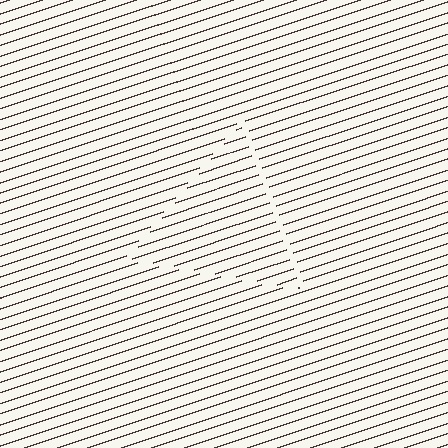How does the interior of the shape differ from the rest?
The interior of the shape contains the same grating, shifted by half a period — the contour is defined by the phase discontinuity where line-ends from the inner and outer gratings abut.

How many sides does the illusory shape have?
3 sides — the line-ends trace a triangle.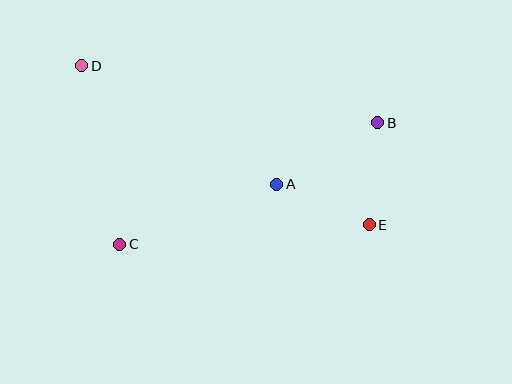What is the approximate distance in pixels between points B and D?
The distance between B and D is approximately 301 pixels.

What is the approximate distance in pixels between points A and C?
The distance between A and C is approximately 168 pixels.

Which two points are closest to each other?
Points A and E are closest to each other.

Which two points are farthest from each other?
Points D and E are farthest from each other.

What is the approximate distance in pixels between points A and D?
The distance between A and D is approximately 228 pixels.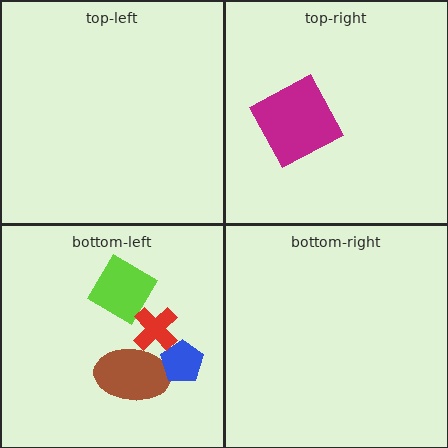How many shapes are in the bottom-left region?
4.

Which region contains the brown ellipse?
The bottom-left region.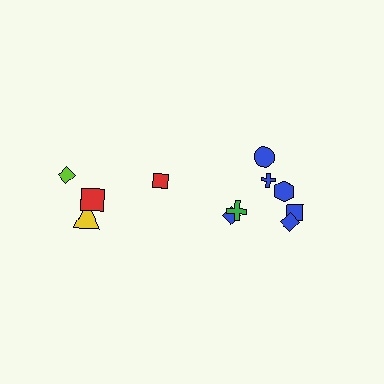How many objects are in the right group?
There are 7 objects.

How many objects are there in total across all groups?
There are 12 objects.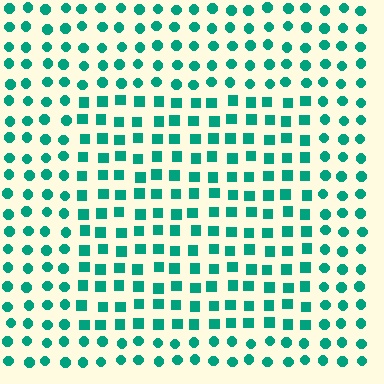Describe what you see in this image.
The image is filled with small teal elements arranged in a uniform grid. A rectangle-shaped region contains squares, while the surrounding area contains circles. The boundary is defined purely by the change in element shape.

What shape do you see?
I see a rectangle.